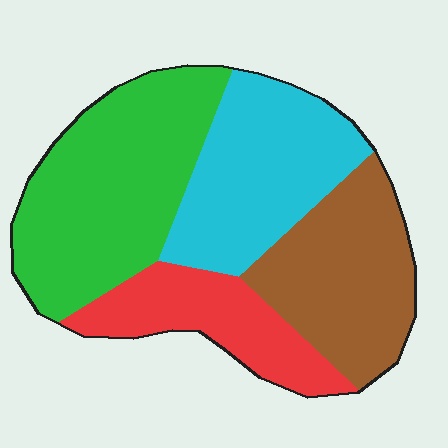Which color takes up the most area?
Green, at roughly 35%.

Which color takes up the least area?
Red, at roughly 15%.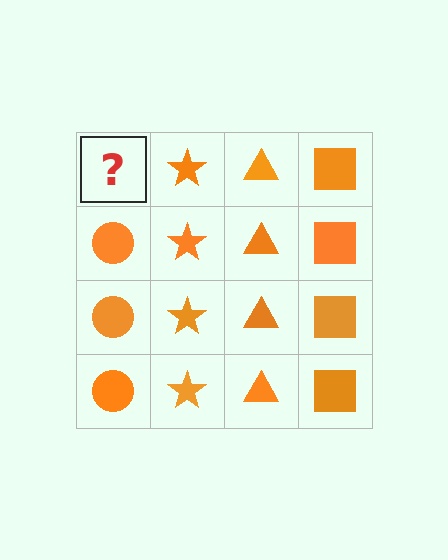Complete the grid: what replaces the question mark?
The question mark should be replaced with an orange circle.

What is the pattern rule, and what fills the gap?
The rule is that each column has a consistent shape. The gap should be filled with an orange circle.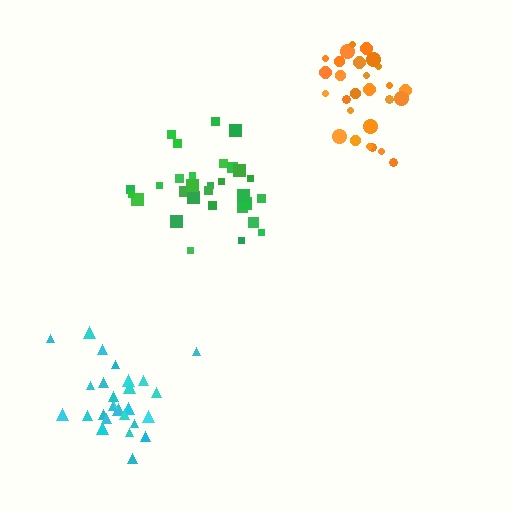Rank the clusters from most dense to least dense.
cyan, green, orange.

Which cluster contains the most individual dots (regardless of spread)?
Green (30).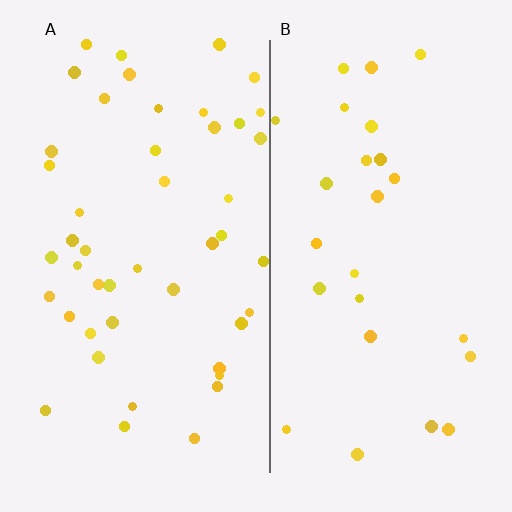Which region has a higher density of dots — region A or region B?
A (the left).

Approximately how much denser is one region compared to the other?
Approximately 1.8× — region A over region B.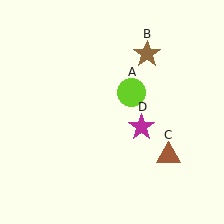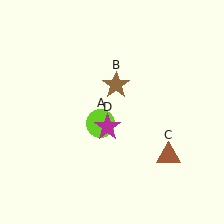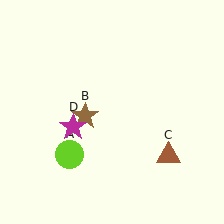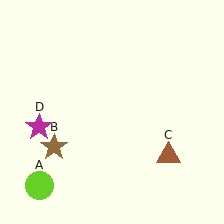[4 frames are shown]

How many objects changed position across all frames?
3 objects changed position: lime circle (object A), brown star (object B), magenta star (object D).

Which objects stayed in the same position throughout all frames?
Brown triangle (object C) remained stationary.